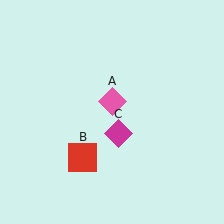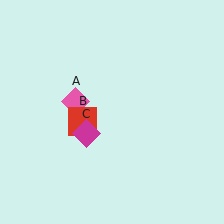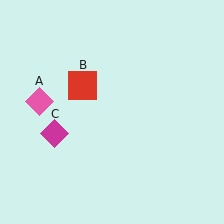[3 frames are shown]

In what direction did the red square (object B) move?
The red square (object B) moved up.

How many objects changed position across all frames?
3 objects changed position: pink diamond (object A), red square (object B), magenta diamond (object C).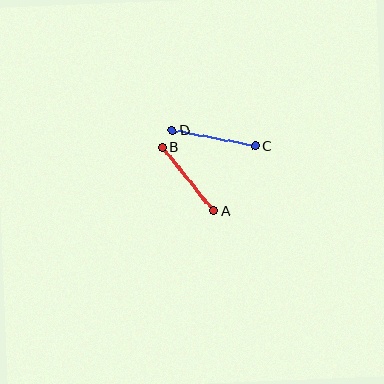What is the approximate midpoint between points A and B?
The midpoint is at approximately (188, 179) pixels.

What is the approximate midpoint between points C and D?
The midpoint is at approximately (214, 138) pixels.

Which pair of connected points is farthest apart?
Points C and D are farthest apart.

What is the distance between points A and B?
The distance is approximately 82 pixels.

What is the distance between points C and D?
The distance is approximately 85 pixels.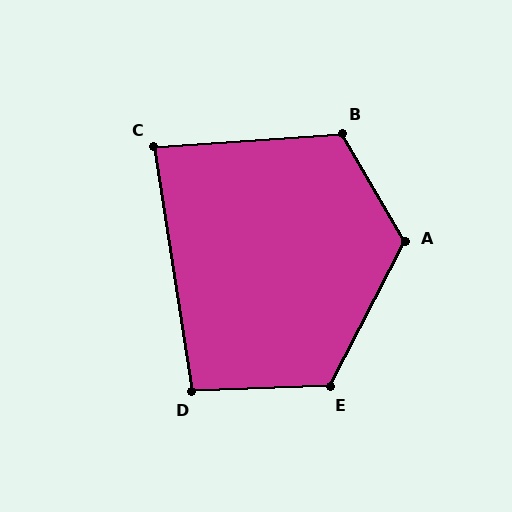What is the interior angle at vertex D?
Approximately 97 degrees (obtuse).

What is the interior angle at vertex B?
Approximately 116 degrees (obtuse).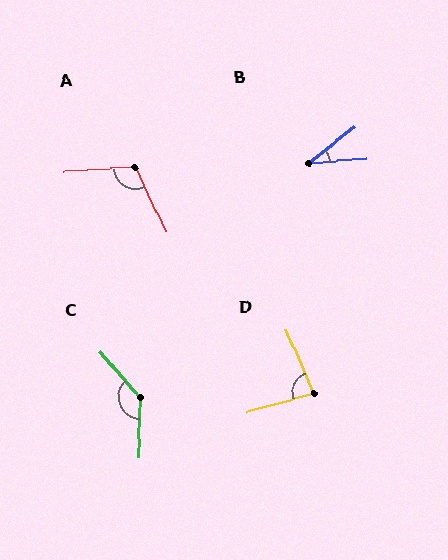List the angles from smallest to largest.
B (33°), D (83°), A (112°), C (137°).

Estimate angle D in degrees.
Approximately 83 degrees.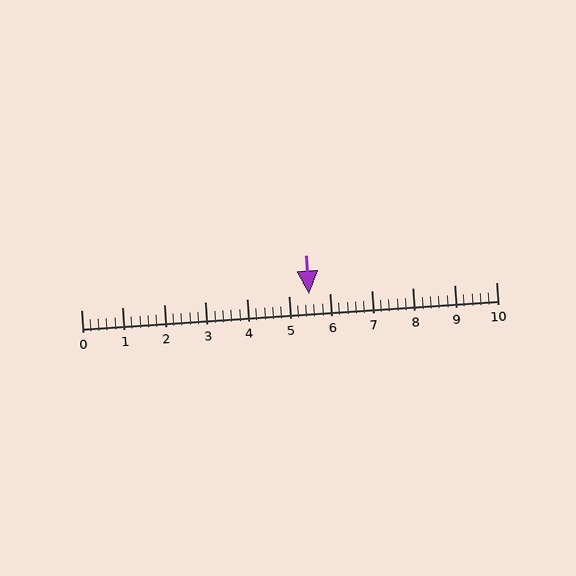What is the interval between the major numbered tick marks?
The major tick marks are spaced 1 units apart.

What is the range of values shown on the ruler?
The ruler shows values from 0 to 10.